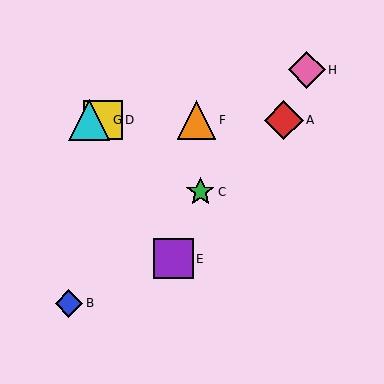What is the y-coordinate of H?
Object H is at y≈70.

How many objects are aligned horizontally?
4 objects (A, D, F, G) are aligned horizontally.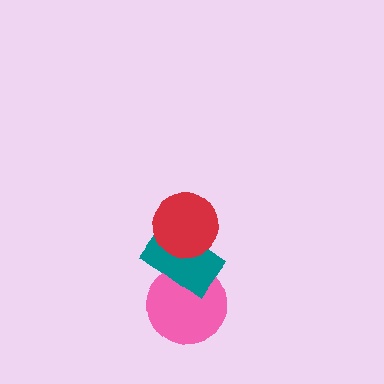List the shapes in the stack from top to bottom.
From top to bottom: the red circle, the teal rectangle, the pink circle.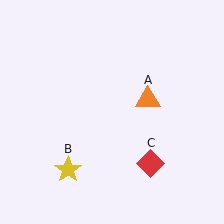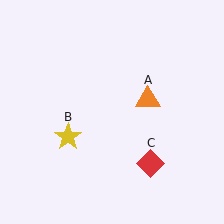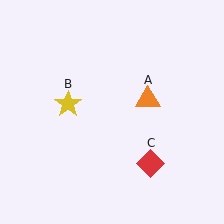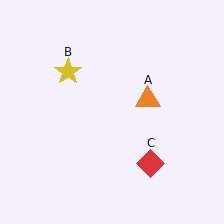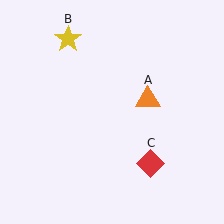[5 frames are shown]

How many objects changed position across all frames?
1 object changed position: yellow star (object B).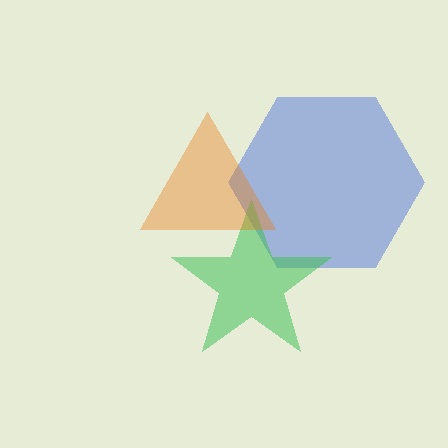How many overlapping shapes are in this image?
There are 3 overlapping shapes in the image.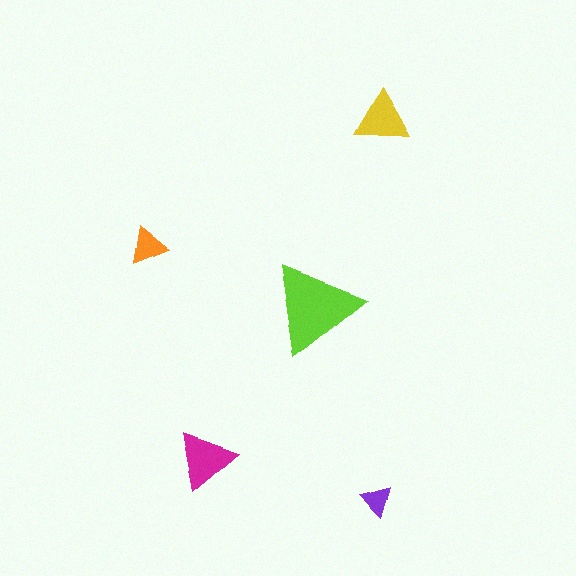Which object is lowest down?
The purple triangle is bottommost.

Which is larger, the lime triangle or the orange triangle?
The lime one.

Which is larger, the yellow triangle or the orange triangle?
The yellow one.